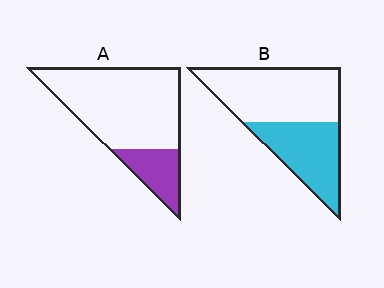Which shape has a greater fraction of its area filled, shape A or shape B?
Shape B.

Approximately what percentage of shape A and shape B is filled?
A is approximately 20% and B is approximately 40%.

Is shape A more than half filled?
No.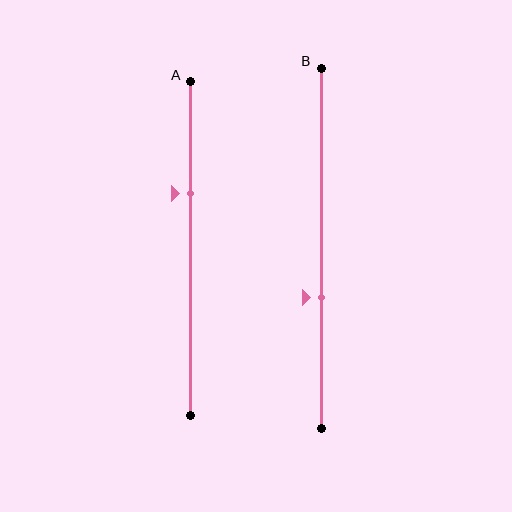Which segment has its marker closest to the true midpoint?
Segment B has its marker closest to the true midpoint.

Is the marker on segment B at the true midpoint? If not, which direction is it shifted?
No, the marker on segment B is shifted downward by about 14% of the segment length.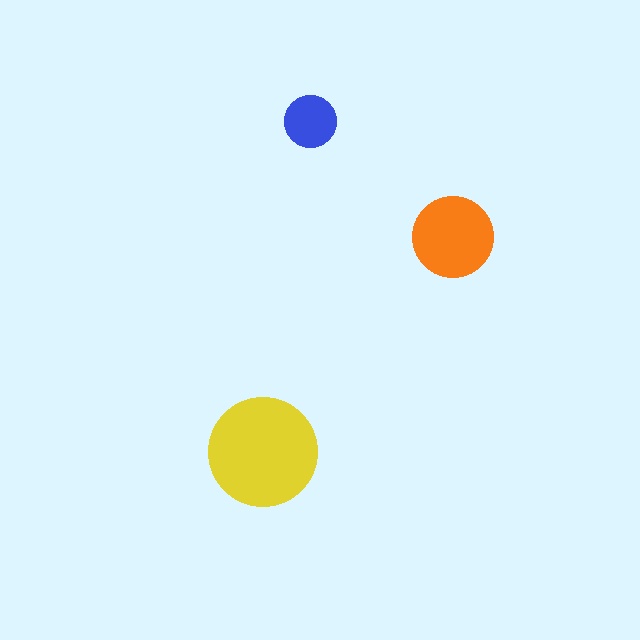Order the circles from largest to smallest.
the yellow one, the orange one, the blue one.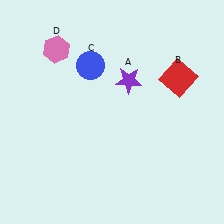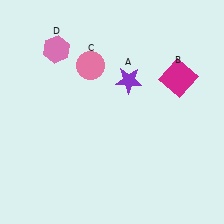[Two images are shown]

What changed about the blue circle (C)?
In Image 1, C is blue. In Image 2, it changed to pink.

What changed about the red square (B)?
In Image 1, B is red. In Image 2, it changed to magenta.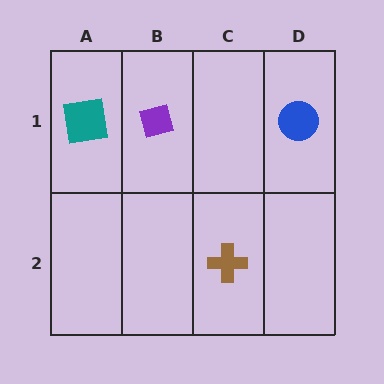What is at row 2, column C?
A brown cross.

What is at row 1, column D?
A blue circle.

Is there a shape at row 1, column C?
No, that cell is empty.